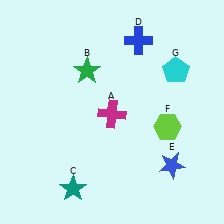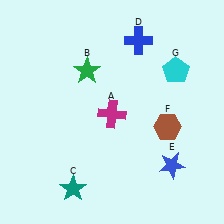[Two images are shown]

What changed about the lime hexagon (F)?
In Image 1, F is lime. In Image 2, it changed to brown.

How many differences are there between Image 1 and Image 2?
There is 1 difference between the two images.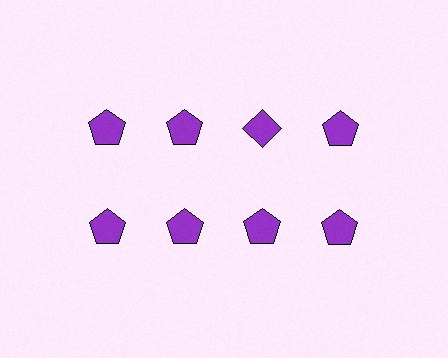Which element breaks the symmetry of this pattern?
The purple diamond in the top row, center column breaks the symmetry. All other shapes are purple pentagons.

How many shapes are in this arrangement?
There are 8 shapes arranged in a grid pattern.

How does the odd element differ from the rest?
It has a different shape: diamond instead of pentagon.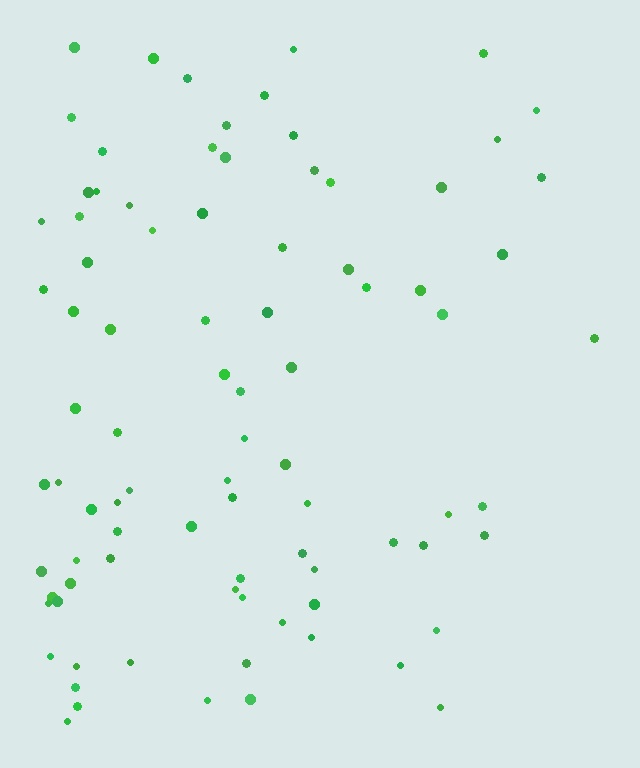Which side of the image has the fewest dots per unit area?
The right.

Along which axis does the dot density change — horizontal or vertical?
Horizontal.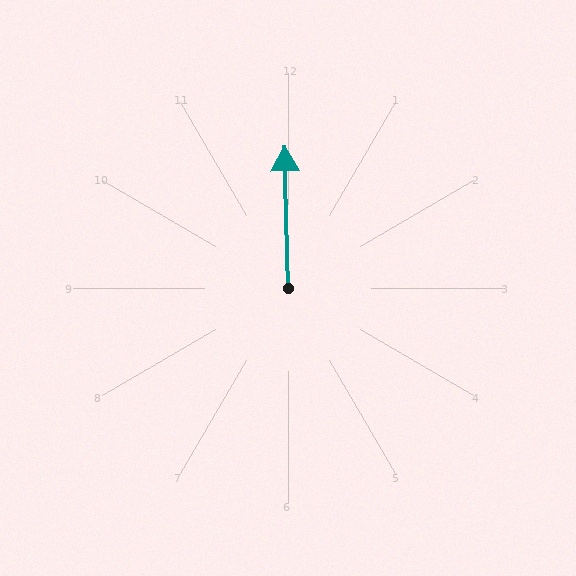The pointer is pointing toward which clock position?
Roughly 12 o'clock.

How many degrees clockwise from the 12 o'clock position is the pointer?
Approximately 358 degrees.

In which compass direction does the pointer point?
North.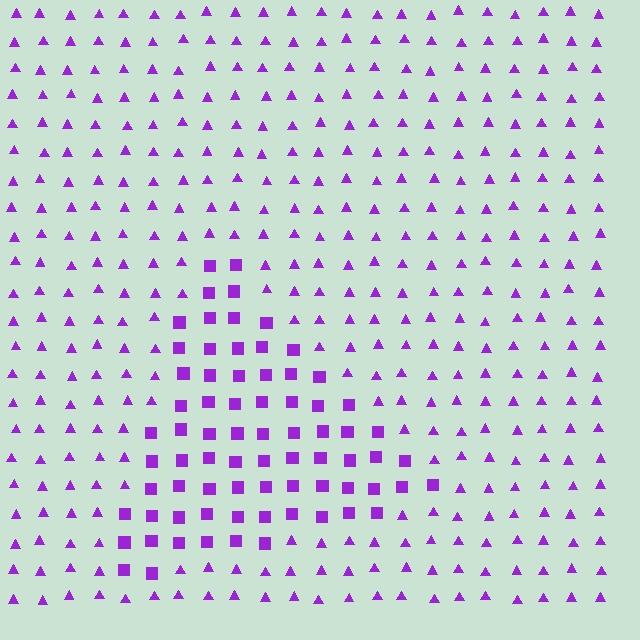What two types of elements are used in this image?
The image uses squares inside the triangle region and triangles outside it.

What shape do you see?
I see a triangle.